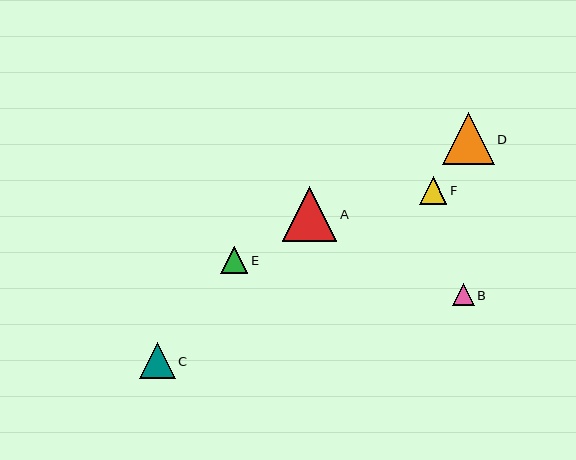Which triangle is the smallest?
Triangle B is the smallest with a size of approximately 22 pixels.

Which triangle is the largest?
Triangle A is the largest with a size of approximately 55 pixels.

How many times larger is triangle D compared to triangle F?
Triangle D is approximately 1.9 times the size of triangle F.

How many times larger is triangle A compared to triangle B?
Triangle A is approximately 2.5 times the size of triangle B.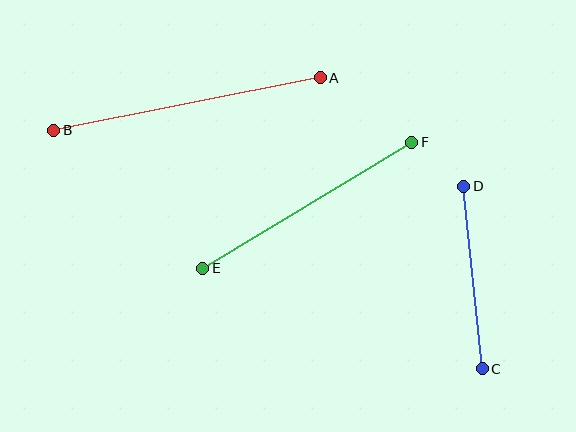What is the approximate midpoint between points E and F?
The midpoint is at approximately (307, 205) pixels.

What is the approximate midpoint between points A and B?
The midpoint is at approximately (187, 104) pixels.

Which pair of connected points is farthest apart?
Points A and B are farthest apart.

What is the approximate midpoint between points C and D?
The midpoint is at approximately (473, 278) pixels.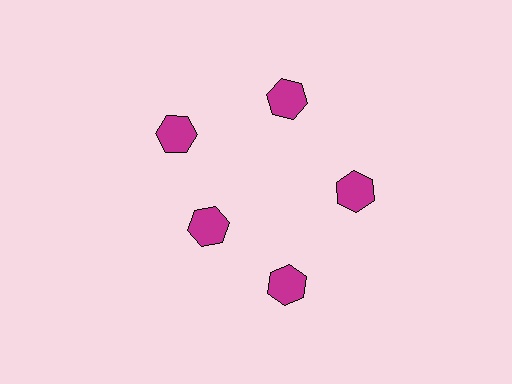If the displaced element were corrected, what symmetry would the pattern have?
It would have 5-fold rotational symmetry — the pattern would map onto itself every 72 degrees.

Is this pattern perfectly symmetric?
No. The 5 magenta hexagons are arranged in a ring, but one element near the 8 o'clock position is pulled inward toward the center, breaking the 5-fold rotational symmetry.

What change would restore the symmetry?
The symmetry would be restored by moving it outward, back onto the ring so that all 5 hexagons sit at equal angles and equal distance from the center.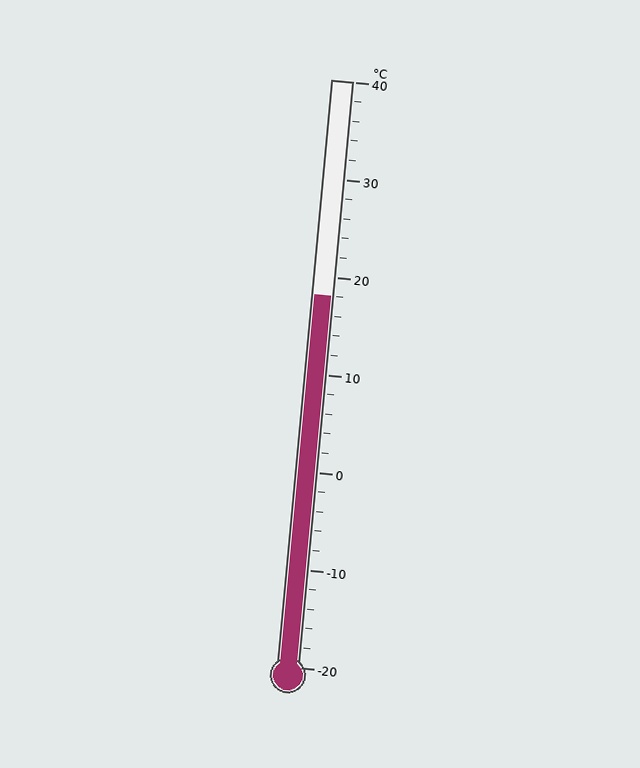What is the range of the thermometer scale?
The thermometer scale ranges from -20°C to 40°C.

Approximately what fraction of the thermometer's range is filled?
The thermometer is filled to approximately 65% of its range.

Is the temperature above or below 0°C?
The temperature is above 0°C.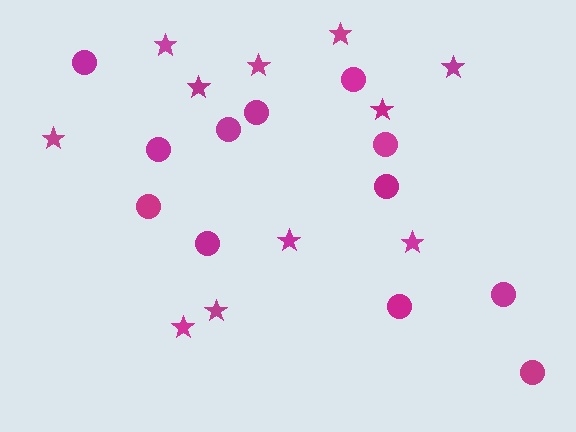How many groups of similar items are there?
There are 2 groups: one group of stars (11) and one group of circles (12).